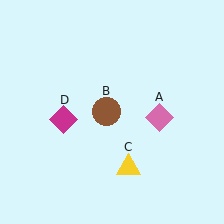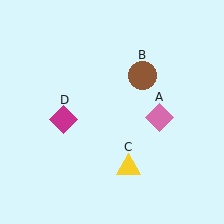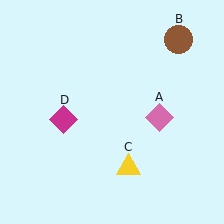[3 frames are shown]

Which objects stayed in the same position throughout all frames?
Pink diamond (object A) and yellow triangle (object C) and magenta diamond (object D) remained stationary.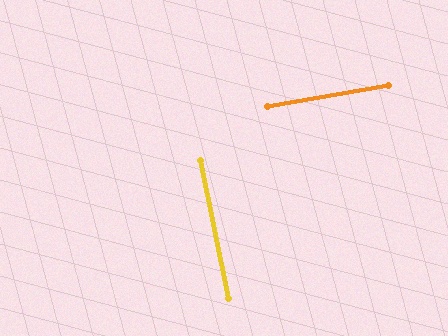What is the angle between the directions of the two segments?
Approximately 89 degrees.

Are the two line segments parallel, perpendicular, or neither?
Perpendicular — they meet at approximately 89°.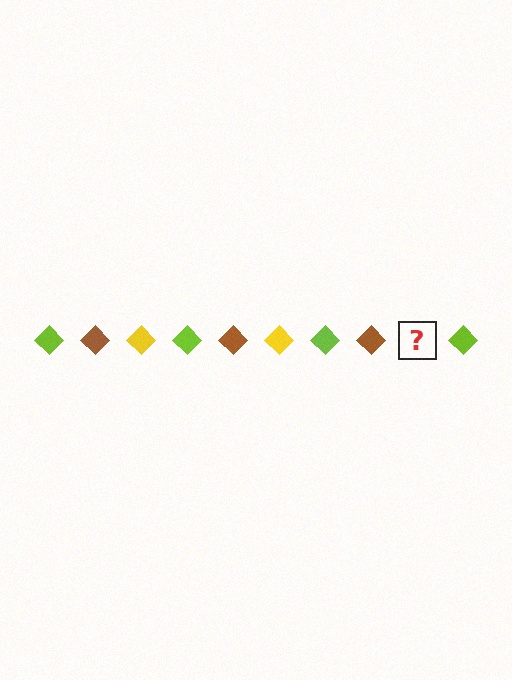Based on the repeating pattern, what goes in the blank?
The blank should be a yellow diamond.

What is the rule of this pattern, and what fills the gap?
The rule is that the pattern cycles through lime, brown, yellow diamonds. The gap should be filled with a yellow diamond.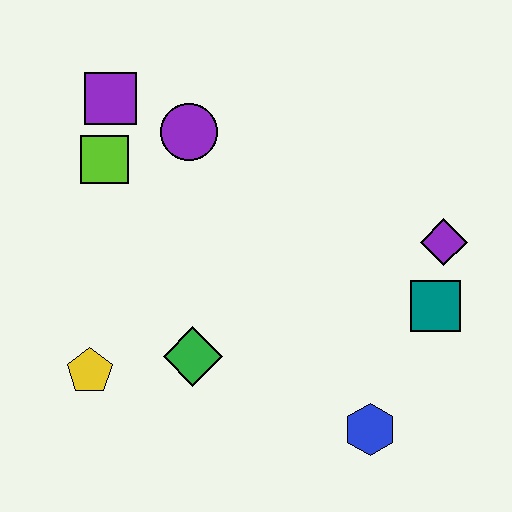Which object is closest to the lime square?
The purple square is closest to the lime square.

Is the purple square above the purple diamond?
Yes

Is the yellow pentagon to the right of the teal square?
No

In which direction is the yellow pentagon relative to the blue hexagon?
The yellow pentagon is to the left of the blue hexagon.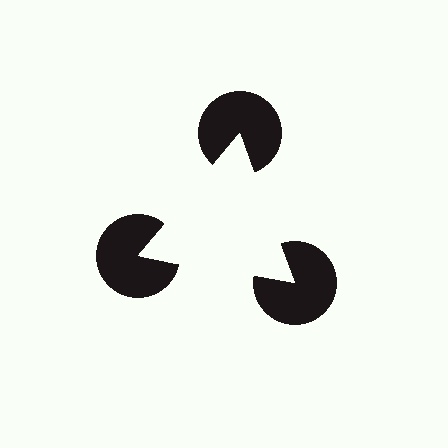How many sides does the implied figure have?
3 sides.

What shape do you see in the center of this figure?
An illusory triangle — its edges are inferred from the aligned wedge cuts in the pac-man discs, not physically drawn.